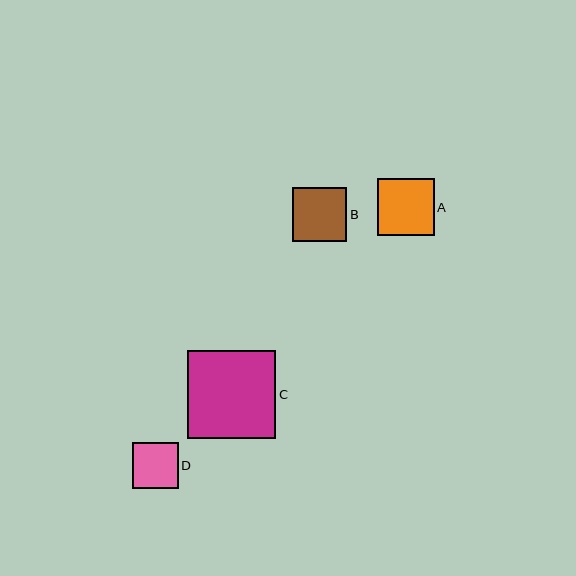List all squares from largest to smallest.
From largest to smallest: C, A, B, D.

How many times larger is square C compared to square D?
Square C is approximately 1.9 times the size of square D.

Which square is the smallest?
Square D is the smallest with a size of approximately 46 pixels.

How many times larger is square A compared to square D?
Square A is approximately 1.2 times the size of square D.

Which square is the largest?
Square C is the largest with a size of approximately 88 pixels.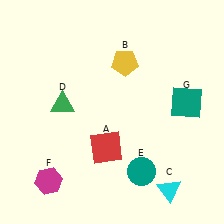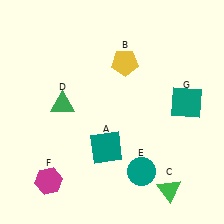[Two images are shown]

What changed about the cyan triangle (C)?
In Image 1, C is cyan. In Image 2, it changed to green.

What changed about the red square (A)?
In Image 1, A is red. In Image 2, it changed to teal.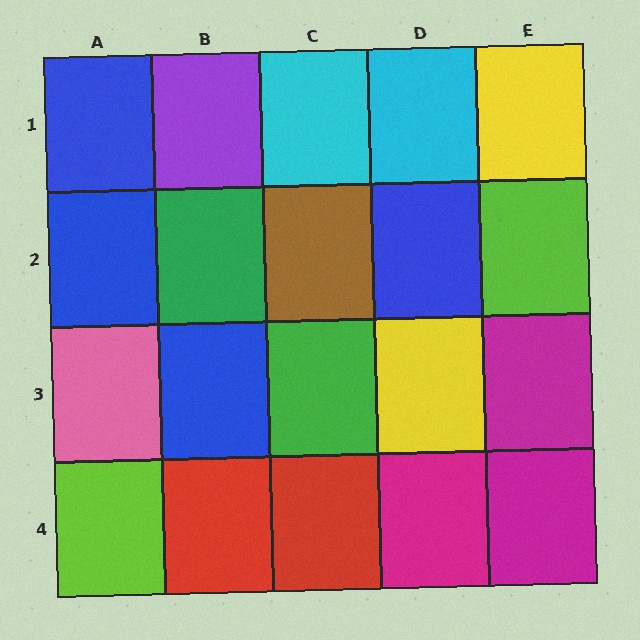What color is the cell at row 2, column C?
Brown.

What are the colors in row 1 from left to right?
Blue, purple, cyan, cyan, yellow.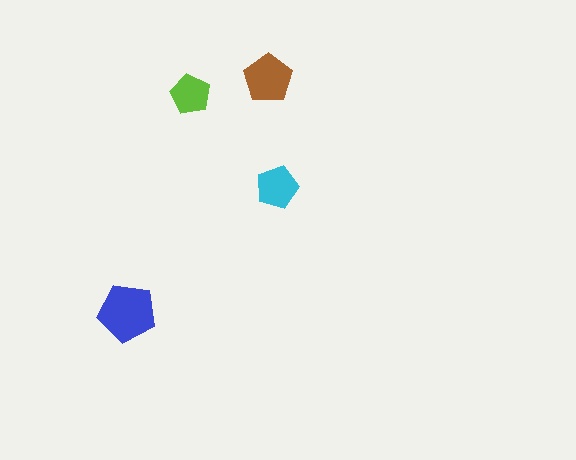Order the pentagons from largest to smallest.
the blue one, the brown one, the cyan one, the lime one.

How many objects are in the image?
There are 4 objects in the image.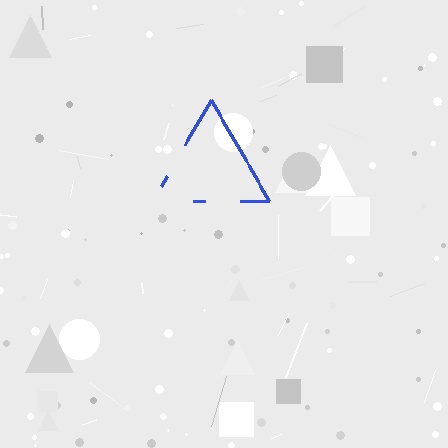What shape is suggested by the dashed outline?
The dashed outline suggests a triangle.